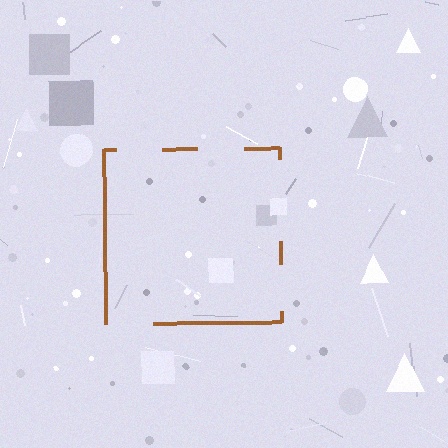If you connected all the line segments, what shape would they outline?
They would outline a square.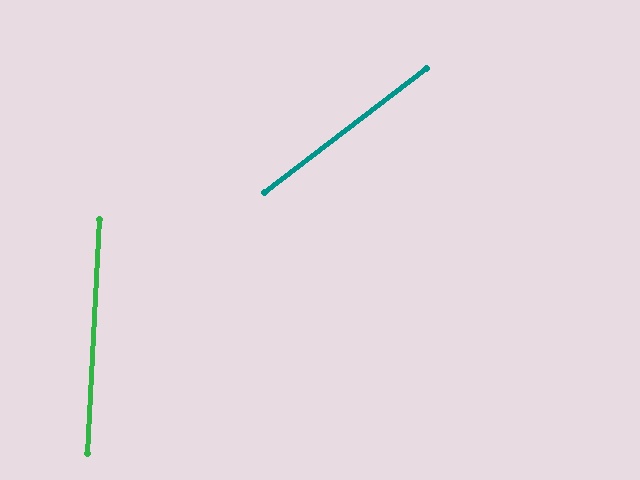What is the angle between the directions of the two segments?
Approximately 50 degrees.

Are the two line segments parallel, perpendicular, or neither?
Neither parallel nor perpendicular — they differ by about 50°.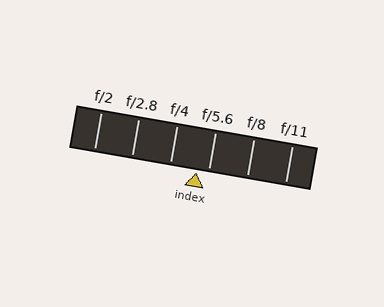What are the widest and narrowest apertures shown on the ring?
The widest aperture shown is f/2 and the narrowest is f/11.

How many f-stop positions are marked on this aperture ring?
There are 6 f-stop positions marked.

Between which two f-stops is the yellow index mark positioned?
The index mark is between f/4 and f/5.6.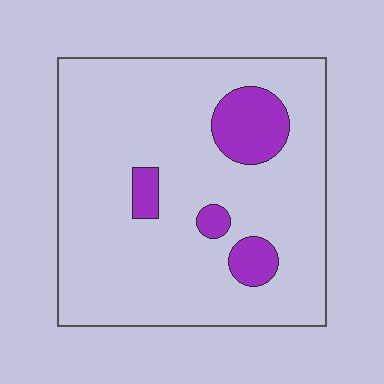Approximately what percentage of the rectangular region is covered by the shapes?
Approximately 15%.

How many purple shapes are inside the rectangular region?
4.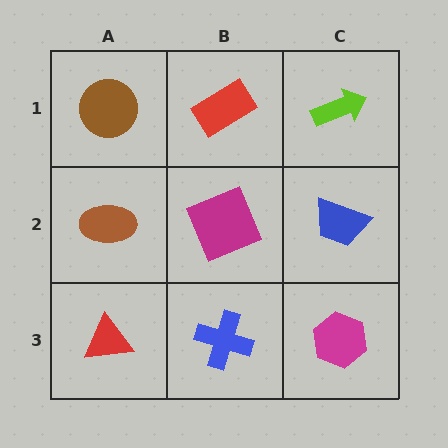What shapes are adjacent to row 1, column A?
A brown ellipse (row 2, column A), a red rectangle (row 1, column B).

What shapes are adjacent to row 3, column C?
A blue trapezoid (row 2, column C), a blue cross (row 3, column B).